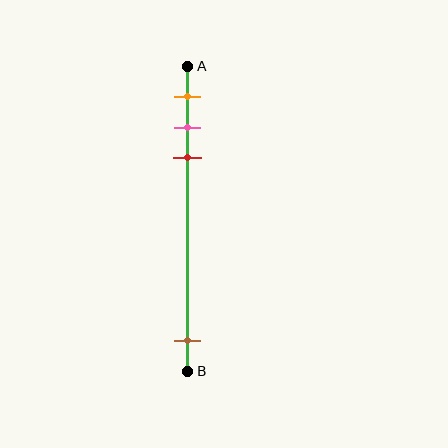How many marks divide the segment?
There are 4 marks dividing the segment.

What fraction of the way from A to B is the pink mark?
The pink mark is approximately 20% (0.2) of the way from A to B.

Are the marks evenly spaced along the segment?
No, the marks are not evenly spaced.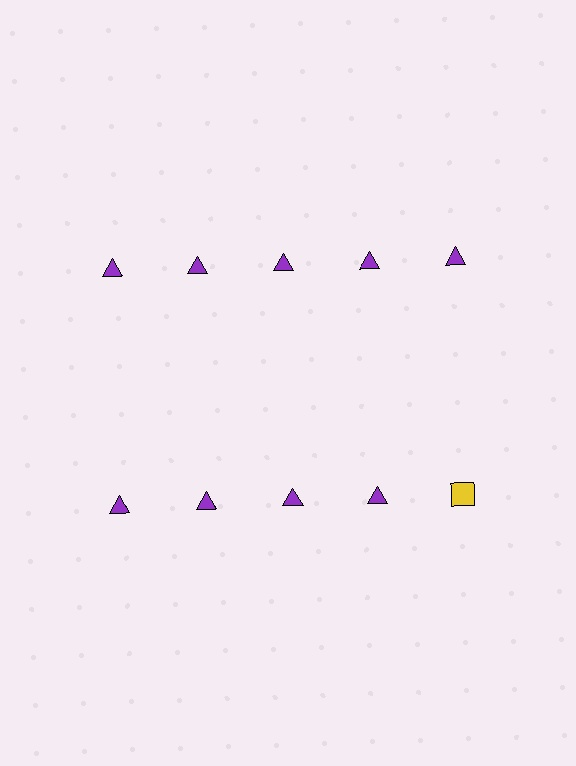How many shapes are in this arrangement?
There are 10 shapes arranged in a grid pattern.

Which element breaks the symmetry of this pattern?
The yellow square in the second row, rightmost column breaks the symmetry. All other shapes are purple triangles.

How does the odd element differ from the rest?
It differs in both color (yellow instead of purple) and shape (square instead of triangle).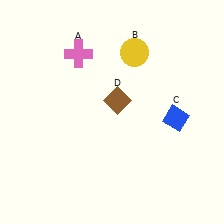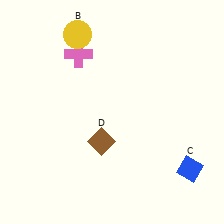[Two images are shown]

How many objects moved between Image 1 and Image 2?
3 objects moved between the two images.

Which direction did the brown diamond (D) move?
The brown diamond (D) moved down.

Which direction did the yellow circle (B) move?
The yellow circle (B) moved left.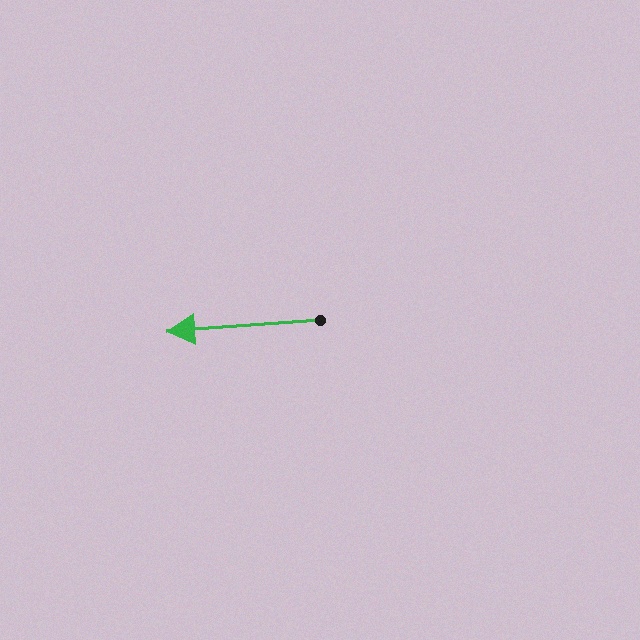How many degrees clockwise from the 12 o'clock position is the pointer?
Approximately 266 degrees.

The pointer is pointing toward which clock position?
Roughly 9 o'clock.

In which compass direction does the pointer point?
West.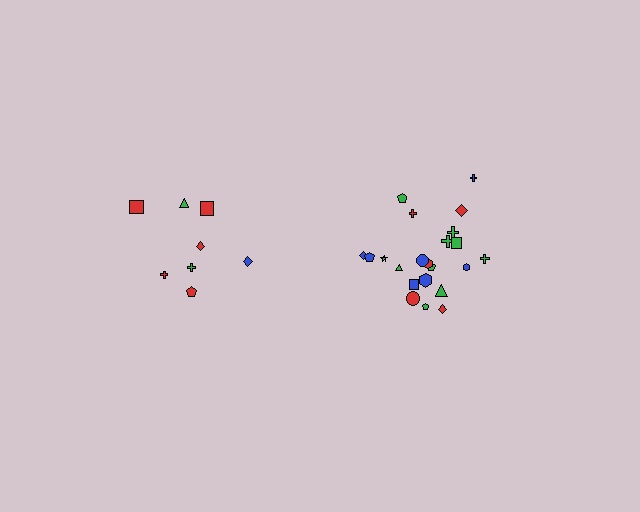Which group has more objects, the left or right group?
The right group.